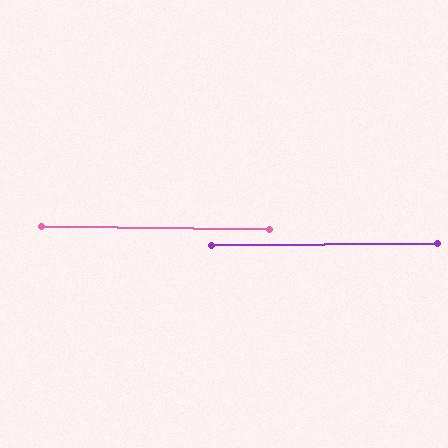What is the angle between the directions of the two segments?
Approximately 1 degree.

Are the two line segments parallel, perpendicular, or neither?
Parallel — their directions differ by only 1.3°.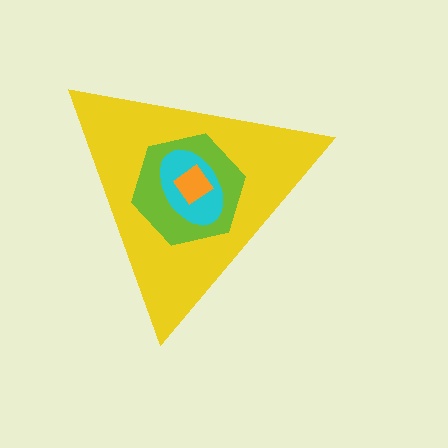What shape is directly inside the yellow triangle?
The lime hexagon.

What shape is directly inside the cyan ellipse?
The orange diamond.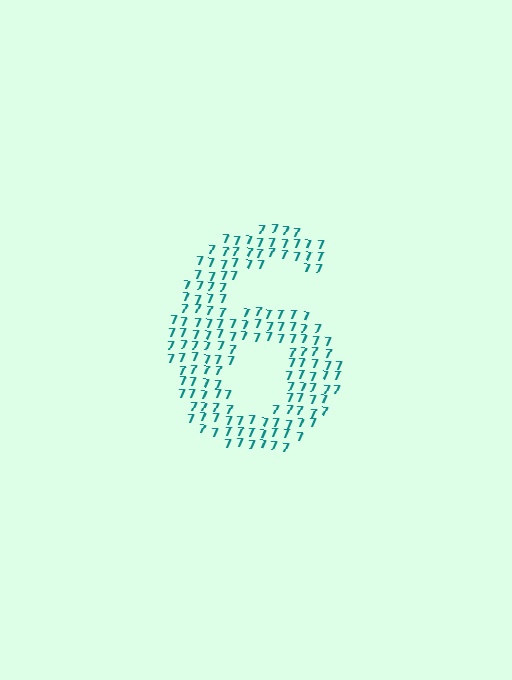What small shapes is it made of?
It is made of small digit 7's.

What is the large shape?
The large shape is the digit 6.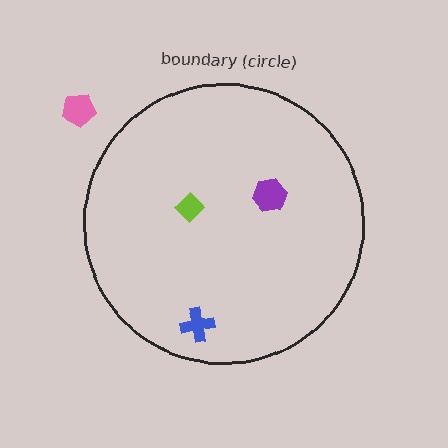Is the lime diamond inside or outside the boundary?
Inside.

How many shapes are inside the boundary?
3 inside, 1 outside.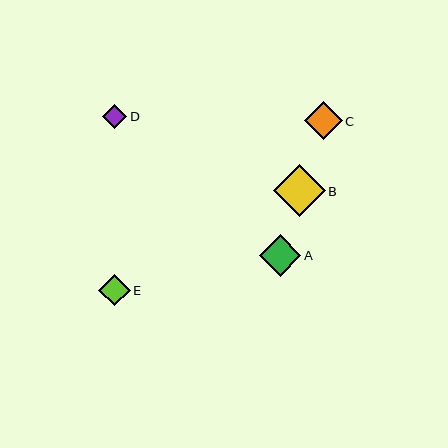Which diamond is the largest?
Diamond B is the largest with a size of approximately 52 pixels.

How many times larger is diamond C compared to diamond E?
Diamond C is approximately 1.2 times the size of diamond E.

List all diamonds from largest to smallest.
From largest to smallest: B, A, C, E, D.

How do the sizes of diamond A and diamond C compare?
Diamond A and diamond C are approximately the same size.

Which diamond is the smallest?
Diamond D is the smallest with a size of approximately 25 pixels.